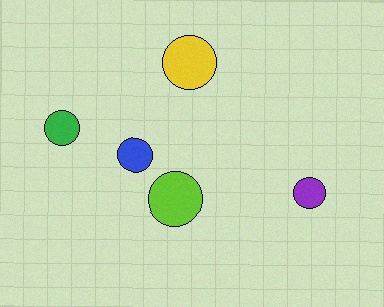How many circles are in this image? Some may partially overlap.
There are 5 circles.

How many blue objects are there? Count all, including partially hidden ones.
There is 1 blue object.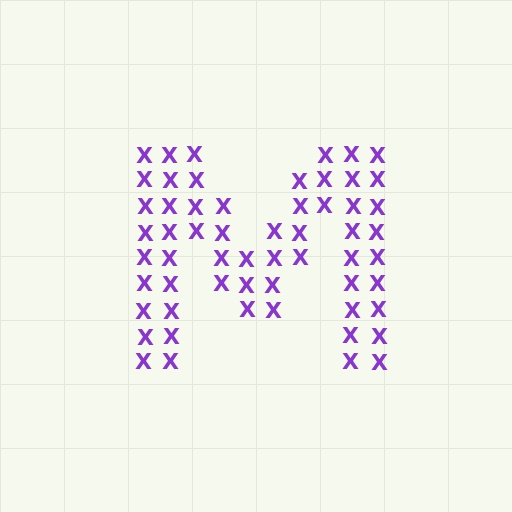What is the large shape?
The large shape is the letter M.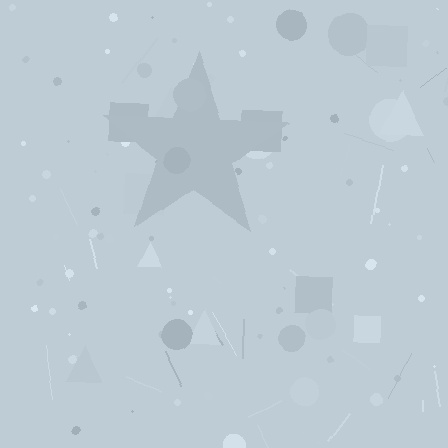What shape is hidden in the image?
A star is hidden in the image.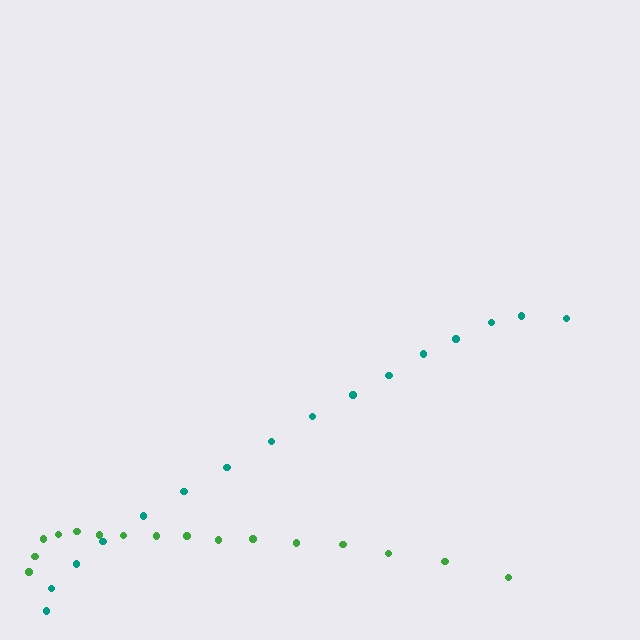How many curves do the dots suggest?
There are 2 distinct paths.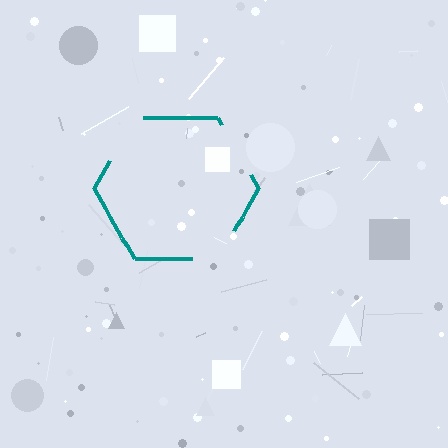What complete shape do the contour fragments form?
The contour fragments form a hexagon.